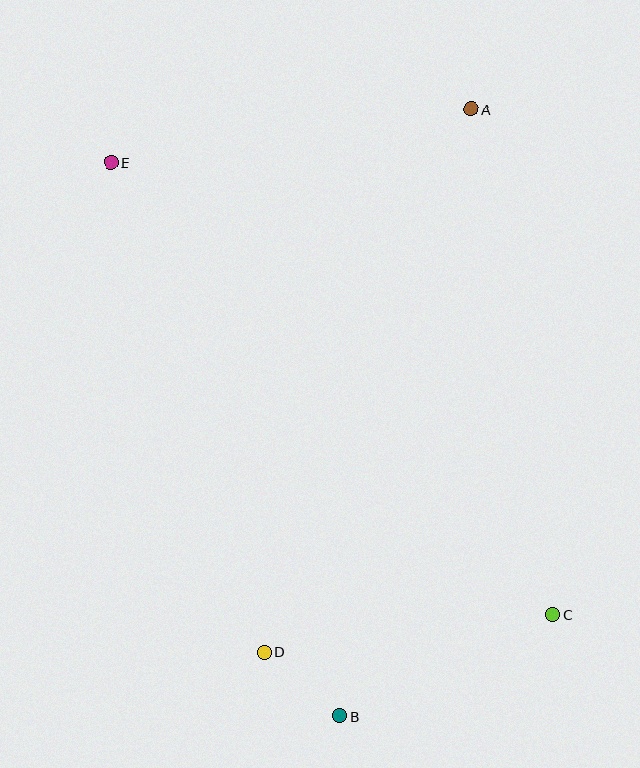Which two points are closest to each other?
Points B and D are closest to each other.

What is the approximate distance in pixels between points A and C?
The distance between A and C is approximately 512 pixels.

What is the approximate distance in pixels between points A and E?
The distance between A and E is approximately 364 pixels.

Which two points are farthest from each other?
Points C and E are farthest from each other.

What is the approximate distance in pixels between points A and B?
The distance between A and B is approximately 621 pixels.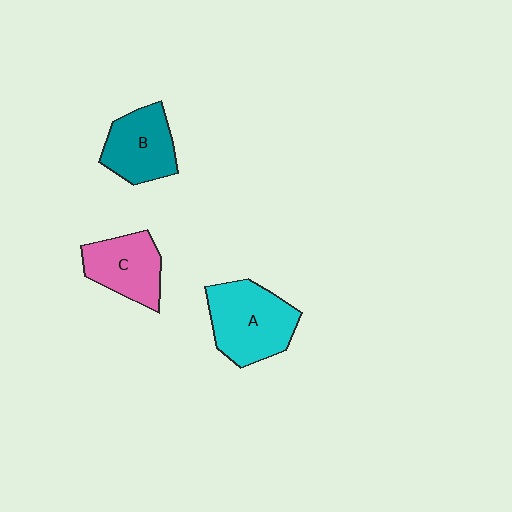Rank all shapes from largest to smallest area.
From largest to smallest: A (cyan), B (teal), C (pink).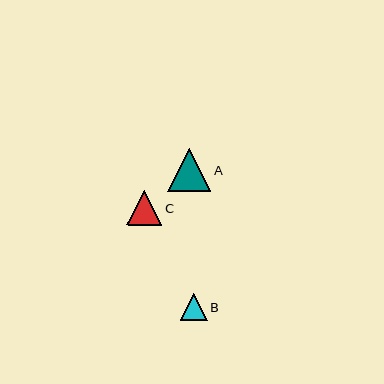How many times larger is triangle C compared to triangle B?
Triangle C is approximately 1.3 times the size of triangle B.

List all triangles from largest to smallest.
From largest to smallest: A, C, B.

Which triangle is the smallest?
Triangle B is the smallest with a size of approximately 27 pixels.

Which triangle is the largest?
Triangle A is the largest with a size of approximately 43 pixels.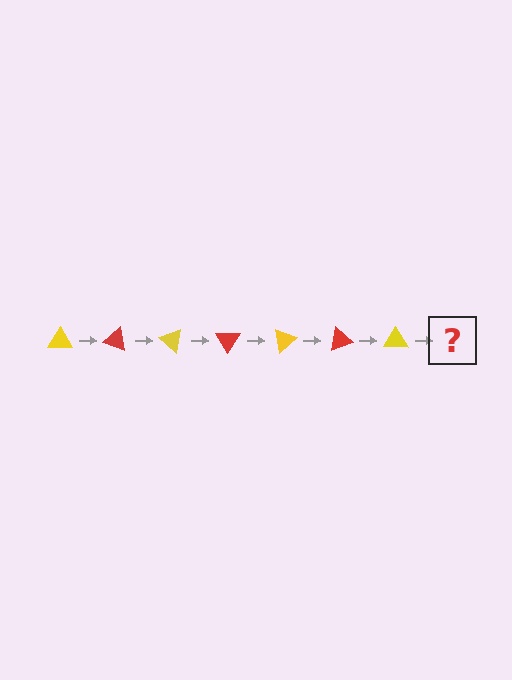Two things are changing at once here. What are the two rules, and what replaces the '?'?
The two rules are that it rotates 20 degrees each step and the color cycles through yellow and red. The '?' should be a red triangle, rotated 140 degrees from the start.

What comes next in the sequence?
The next element should be a red triangle, rotated 140 degrees from the start.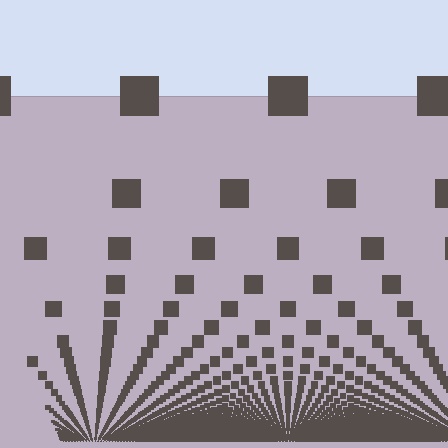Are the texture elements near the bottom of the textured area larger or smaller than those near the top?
Smaller. The gradient is inverted — elements near the bottom are smaller and denser.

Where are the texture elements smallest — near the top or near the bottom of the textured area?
Near the bottom.